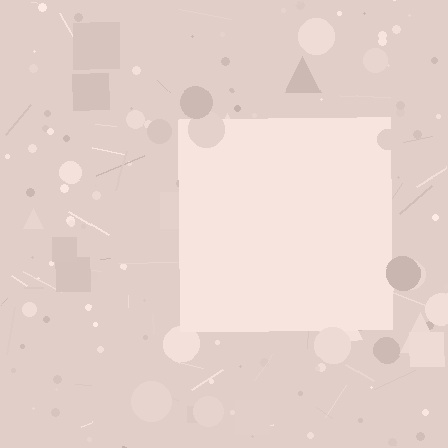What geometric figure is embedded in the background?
A square is embedded in the background.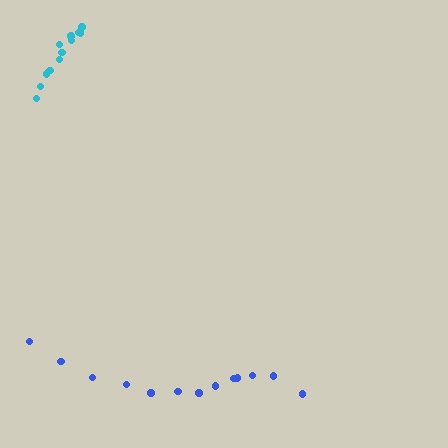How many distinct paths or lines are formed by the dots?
There are 2 distinct paths.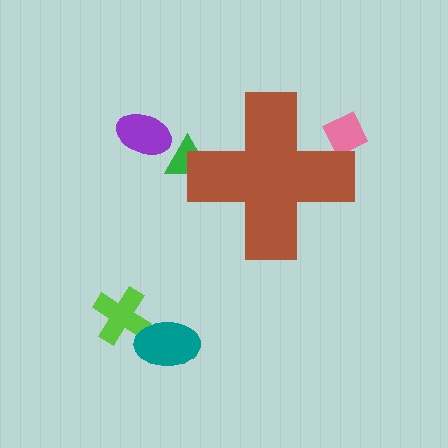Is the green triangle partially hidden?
Yes, the green triangle is partially hidden behind the brown cross.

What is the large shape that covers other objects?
A brown cross.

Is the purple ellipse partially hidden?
No, the purple ellipse is fully visible.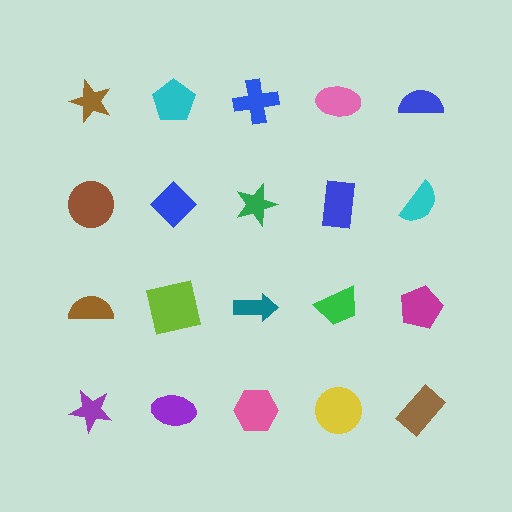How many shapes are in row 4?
5 shapes.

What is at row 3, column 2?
A lime square.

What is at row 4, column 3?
A pink hexagon.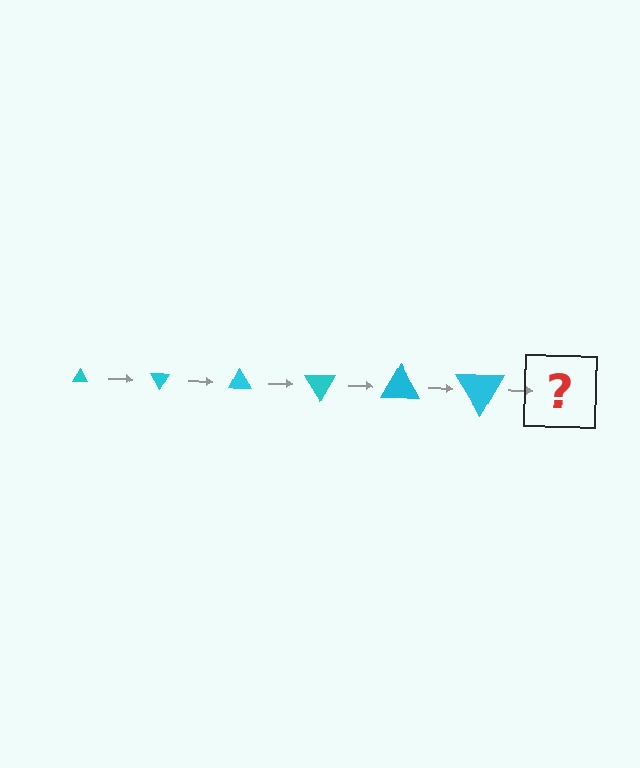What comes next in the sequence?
The next element should be a triangle, larger than the previous one and rotated 360 degrees from the start.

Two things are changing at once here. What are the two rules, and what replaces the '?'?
The two rules are that the triangle grows larger each step and it rotates 60 degrees each step. The '?' should be a triangle, larger than the previous one and rotated 360 degrees from the start.